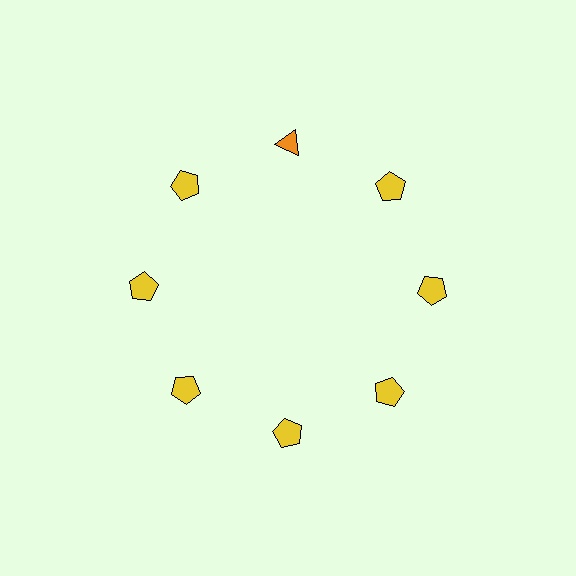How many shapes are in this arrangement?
There are 8 shapes arranged in a ring pattern.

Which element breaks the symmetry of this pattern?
The orange triangle at roughly the 12 o'clock position breaks the symmetry. All other shapes are yellow pentagons.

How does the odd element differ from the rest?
It differs in both color (orange instead of yellow) and shape (triangle instead of pentagon).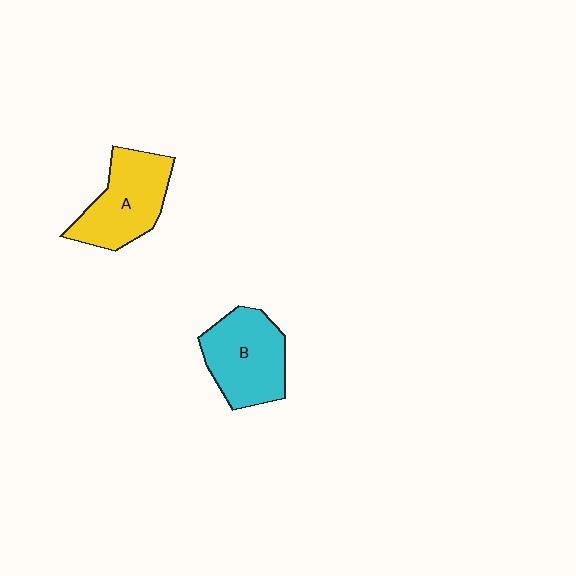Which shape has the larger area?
Shape B (cyan).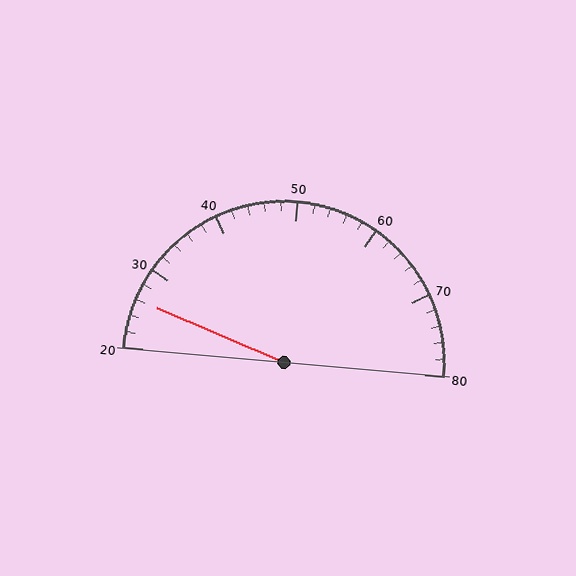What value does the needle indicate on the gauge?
The needle indicates approximately 26.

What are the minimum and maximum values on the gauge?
The gauge ranges from 20 to 80.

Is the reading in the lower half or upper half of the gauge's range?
The reading is in the lower half of the range (20 to 80).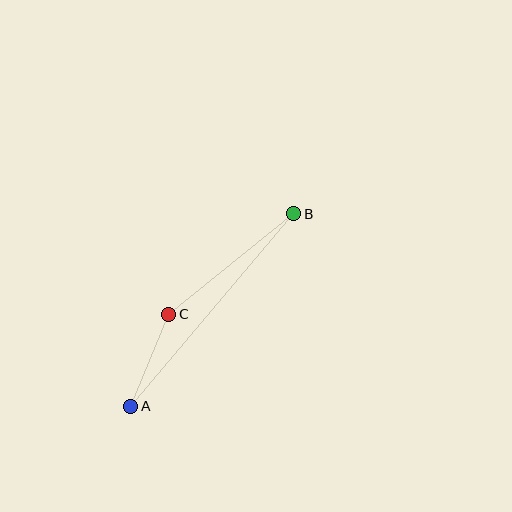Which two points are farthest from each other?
Points A and B are farthest from each other.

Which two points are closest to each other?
Points A and C are closest to each other.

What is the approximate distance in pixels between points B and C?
The distance between B and C is approximately 160 pixels.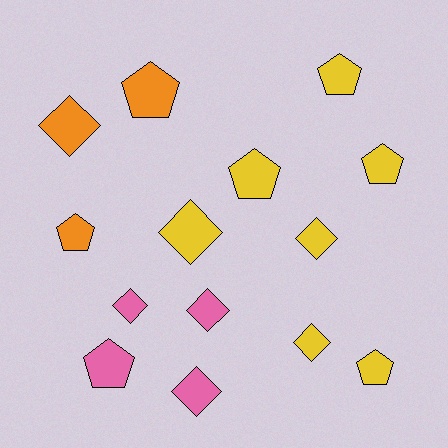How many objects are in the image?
There are 14 objects.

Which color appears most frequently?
Yellow, with 7 objects.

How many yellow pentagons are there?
There are 4 yellow pentagons.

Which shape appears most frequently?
Pentagon, with 7 objects.